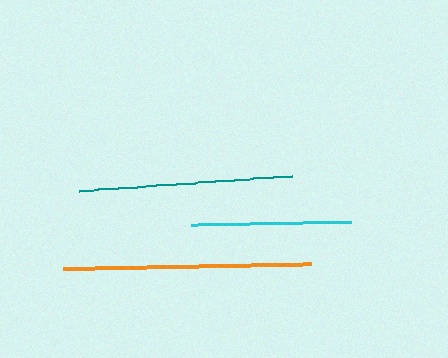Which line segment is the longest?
The orange line is the longest at approximately 249 pixels.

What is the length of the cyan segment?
The cyan segment is approximately 159 pixels long.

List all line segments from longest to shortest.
From longest to shortest: orange, teal, cyan.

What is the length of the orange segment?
The orange segment is approximately 249 pixels long.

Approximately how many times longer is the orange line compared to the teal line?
The orange line is approximately 1.2 times the length of the teal line.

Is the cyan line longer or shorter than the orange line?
The orange line is longer than the cyan line.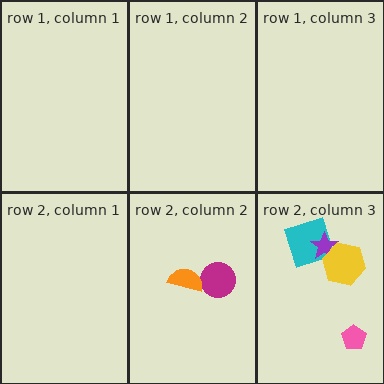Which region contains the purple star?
The row 2, column 3 region.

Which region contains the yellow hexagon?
The row 2, column 3 region.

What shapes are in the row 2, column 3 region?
The pink pentagon, the cyan square, the purple star, the yellow hexagon.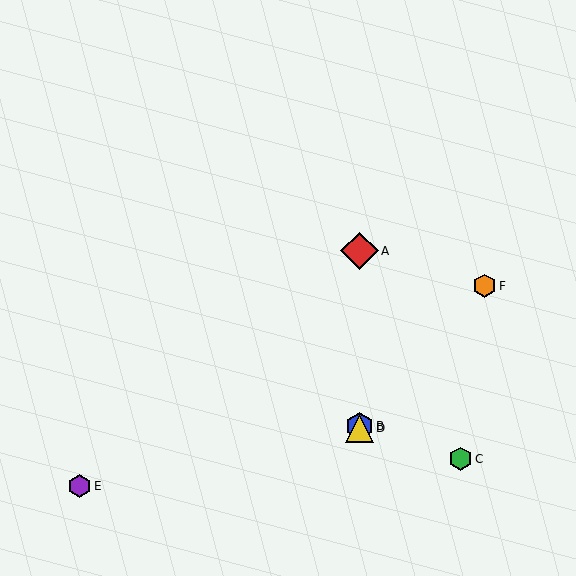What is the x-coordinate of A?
Object A is at x≈360.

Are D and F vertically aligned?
No, D is at x≈360 and F is at x≈484.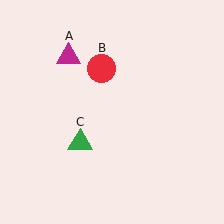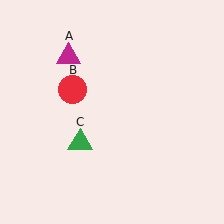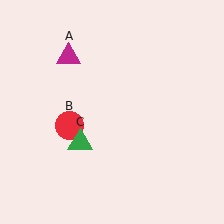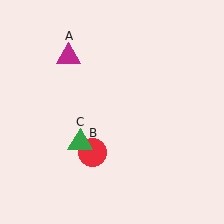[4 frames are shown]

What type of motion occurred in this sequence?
The red circle (object B) rotated counterclockwise around the center of the scene.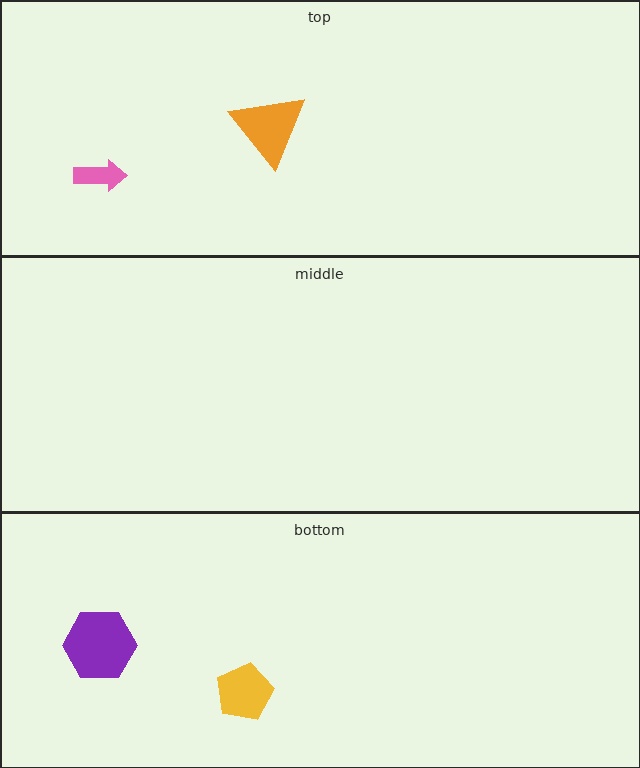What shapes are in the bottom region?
The yellow pentagon, the purple hexagon.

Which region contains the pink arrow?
The top region.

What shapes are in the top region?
The pink arrow, the orange triangle.